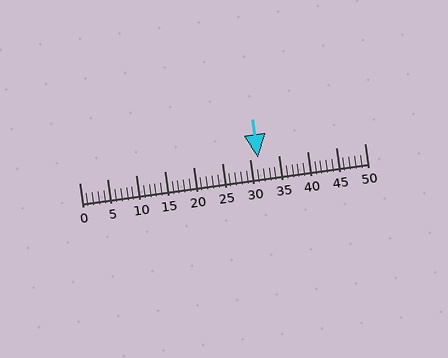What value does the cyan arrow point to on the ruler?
The cyan arrow points to approximately 31.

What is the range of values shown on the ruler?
The ruler shows values from 0 to 50.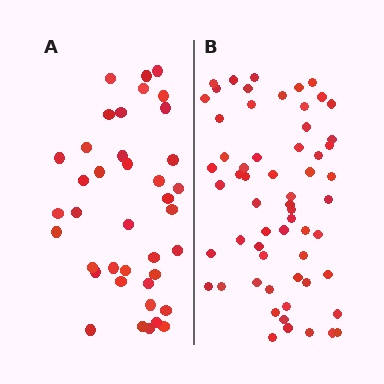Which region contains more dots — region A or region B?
Region B (the right region) has more dots.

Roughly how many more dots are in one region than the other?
Region B has approximately 20 more dots than region A.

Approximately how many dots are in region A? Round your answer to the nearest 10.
About 40 dots. (The exact count is 39, which rounds to 40.)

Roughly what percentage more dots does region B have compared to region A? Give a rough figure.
About 55% more.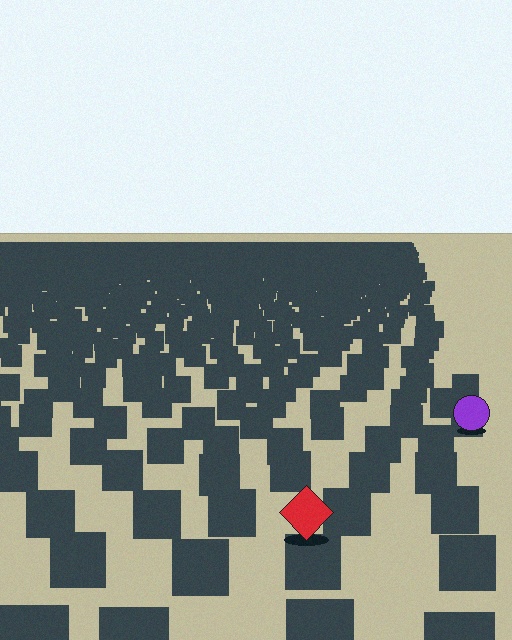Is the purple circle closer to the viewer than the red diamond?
No. The red diamond is closer — you can tell from the texture gradient: the ground texture is coarser near it.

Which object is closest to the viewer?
The red diamond is closest. The texture marks near it are larger and more spread out.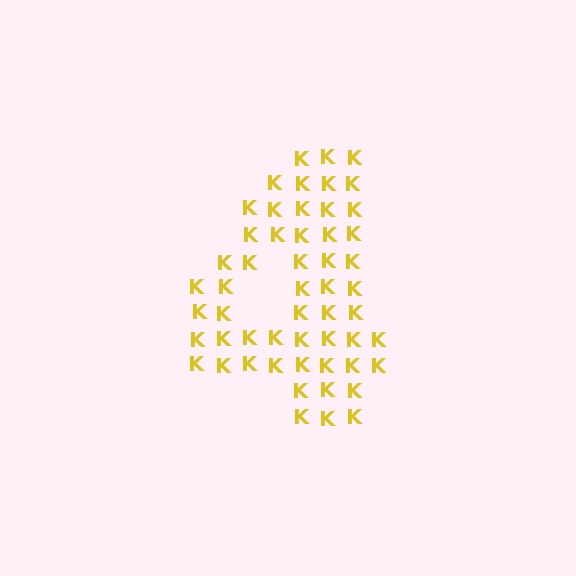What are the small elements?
The small elements are letter K's.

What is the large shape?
The large shape is the digit 4.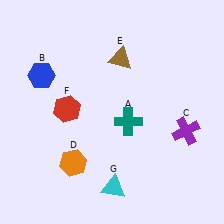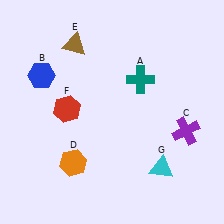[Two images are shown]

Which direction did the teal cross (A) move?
The teal cross (A) moved up.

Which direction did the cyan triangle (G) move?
The cyan triangle (G) moved right.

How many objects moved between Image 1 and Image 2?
3 objects moved between the two images.